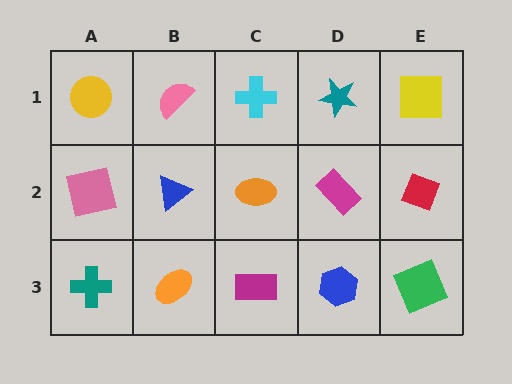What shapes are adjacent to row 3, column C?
An orange ellipse (row 2, column C), an orange ellipse (row 3, column B), a blue hexagon (row 3, column D).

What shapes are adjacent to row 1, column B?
A blue triangle (row 2, column B), a yellow circle (row 1, column A), a cyan cross (row 1, column C).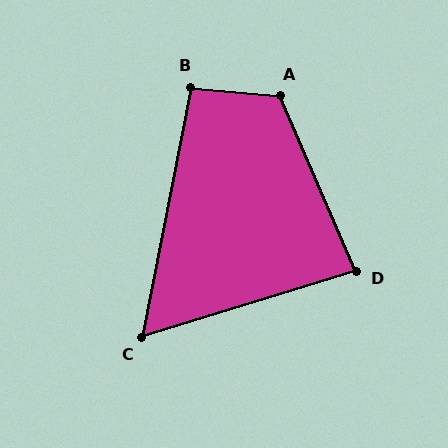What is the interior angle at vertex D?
Approximately 84 degrees (acute).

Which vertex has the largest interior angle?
A, at approximately 118 degrees.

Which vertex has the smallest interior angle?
C, at approximately 62 degrees.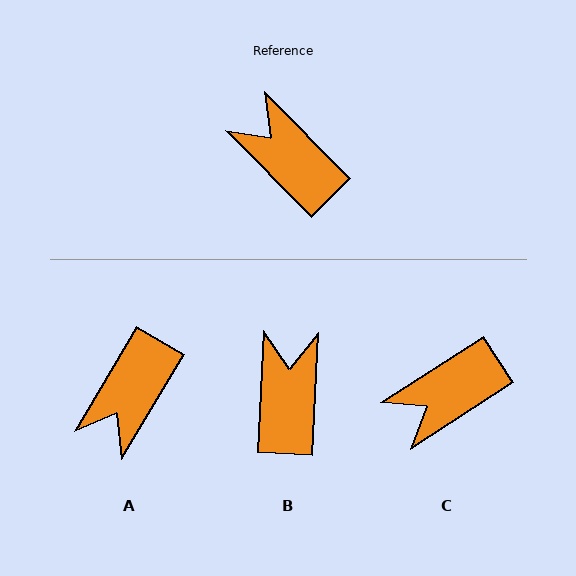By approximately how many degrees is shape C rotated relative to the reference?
Approximately 78 degrees counter-clockwise.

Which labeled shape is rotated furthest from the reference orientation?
A, about 105 degrees away.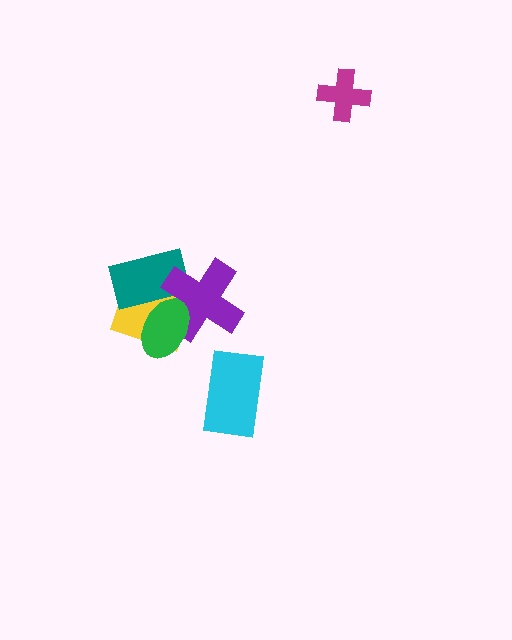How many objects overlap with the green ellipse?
3 objects overlap with the green ellipse.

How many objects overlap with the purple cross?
3 objects overlap with the purple cross.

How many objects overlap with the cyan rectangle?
0 objects overlap with the cyan rectangle.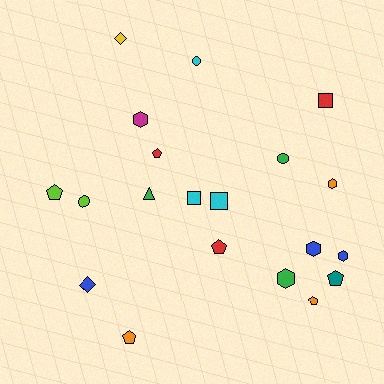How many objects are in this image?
There are 20 objects.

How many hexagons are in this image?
There are 5 hexagons.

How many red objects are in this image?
There are 3 red objects.